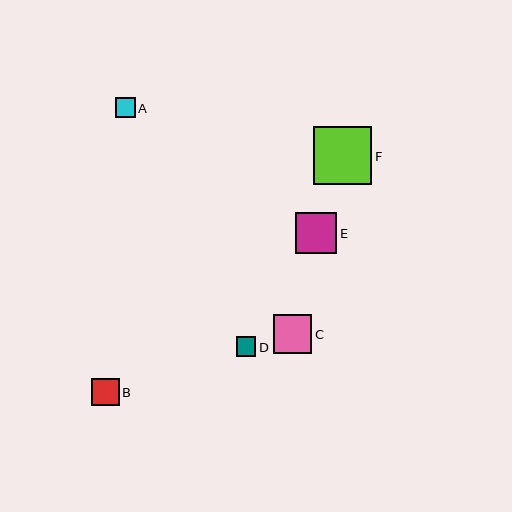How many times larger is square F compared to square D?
Square F is approximately 3.0 times the size of square D.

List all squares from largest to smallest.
From largest to smallest: F, E, C, B, A, D.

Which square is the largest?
Square F is the largest with a size of approximately 58 pixels.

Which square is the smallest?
Square D is the smallest with a size of approximately 19 pixels.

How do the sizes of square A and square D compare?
Square A and square D are approximately the same size.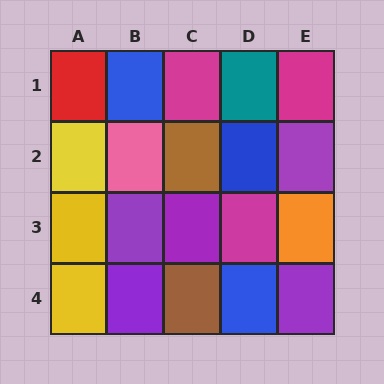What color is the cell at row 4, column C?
Brown.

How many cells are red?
1 cell is red.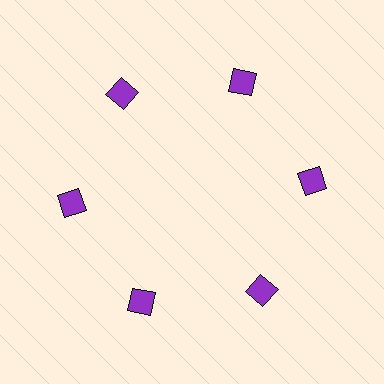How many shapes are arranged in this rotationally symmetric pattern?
There are 6 shapes, arranged in 6 groups of 1.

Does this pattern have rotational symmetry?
Yes, this pattern has 6-fold rotational symmetry. It looks the same after rotating 60 degrees around the center.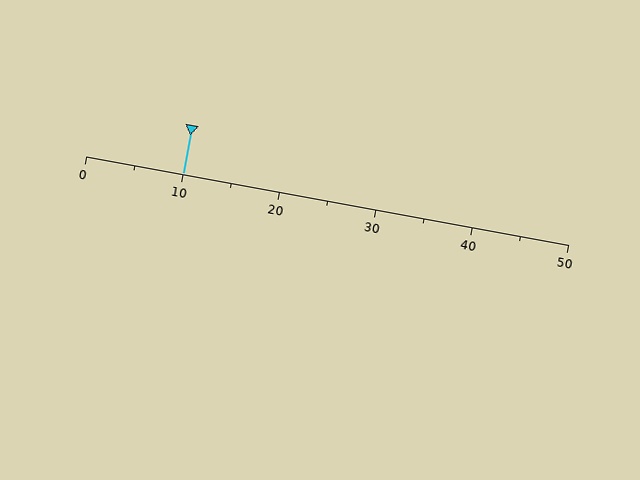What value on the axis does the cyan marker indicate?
The marker indicates approximately 10.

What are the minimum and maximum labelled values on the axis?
The axis runs from 0 to 50.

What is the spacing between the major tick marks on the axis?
The major ticks are spaced 10 apart.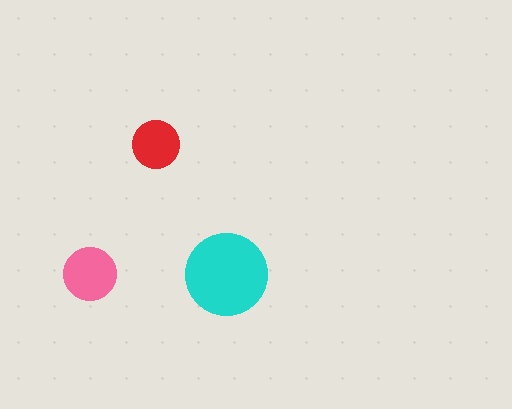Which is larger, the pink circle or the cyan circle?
The cyan one.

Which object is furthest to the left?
The pink circle is leftmost.